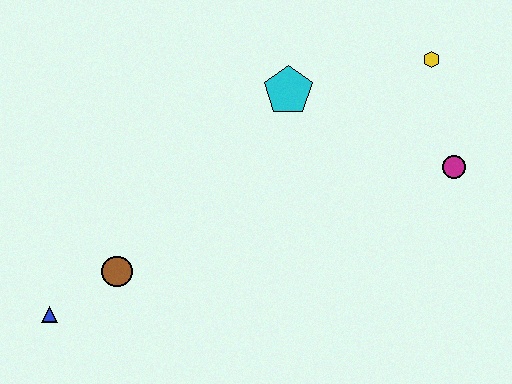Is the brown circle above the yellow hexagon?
No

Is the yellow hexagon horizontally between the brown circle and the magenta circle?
Yes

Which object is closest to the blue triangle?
The brown circle is closest to the blue triangle.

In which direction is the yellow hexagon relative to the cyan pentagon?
The yellow hexagon is to the right of the cyan pentagon.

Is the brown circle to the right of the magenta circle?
No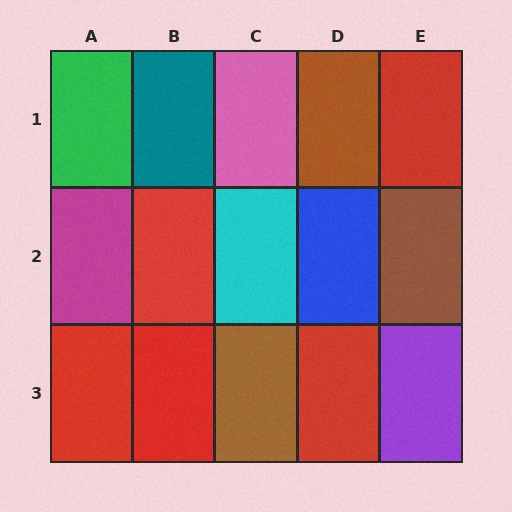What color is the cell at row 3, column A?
Red.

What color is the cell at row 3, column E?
Purple.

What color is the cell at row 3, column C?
Brown.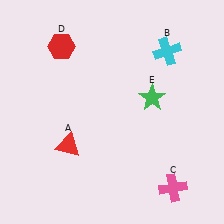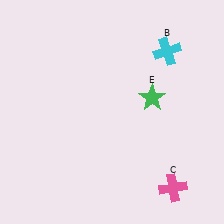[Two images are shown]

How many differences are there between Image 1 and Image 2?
There are 2 differences between the two images.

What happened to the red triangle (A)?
The red triangle (A) was removed in Image 2. It was in the bottom-left area of Image 1.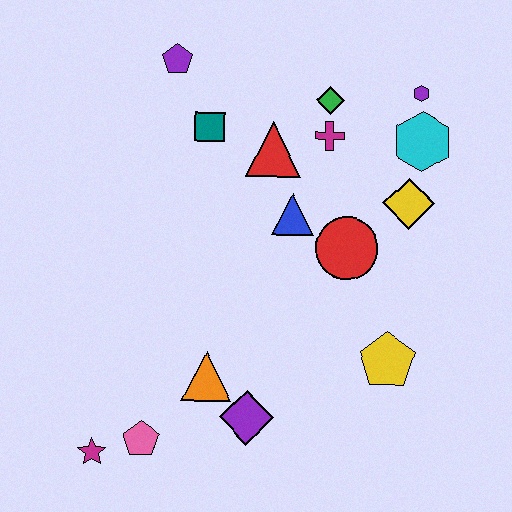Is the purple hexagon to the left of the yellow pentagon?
No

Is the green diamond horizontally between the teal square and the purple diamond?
No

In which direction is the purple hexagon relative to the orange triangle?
The purple hexagon is above the orange triangle.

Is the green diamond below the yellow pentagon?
No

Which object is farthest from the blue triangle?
The magenta star is farthest from the blue triangle.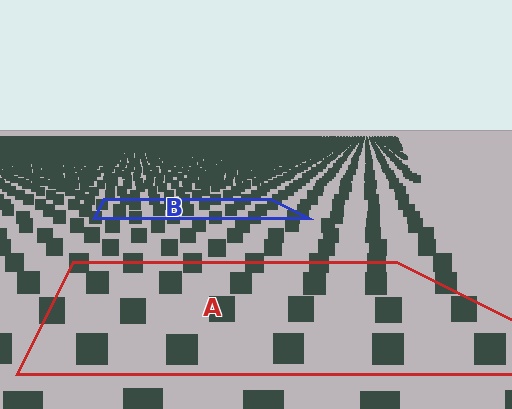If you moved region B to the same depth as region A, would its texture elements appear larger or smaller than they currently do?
They would appear larger. At a closer depth, the same texture elements are projected at a bigger on-screen size.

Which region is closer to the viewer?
Region A is closer. The texture elements there are larger and more spread out.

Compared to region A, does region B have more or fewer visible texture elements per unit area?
Region B has more texture elements per unit area — they are packed more densely because it is farther away.